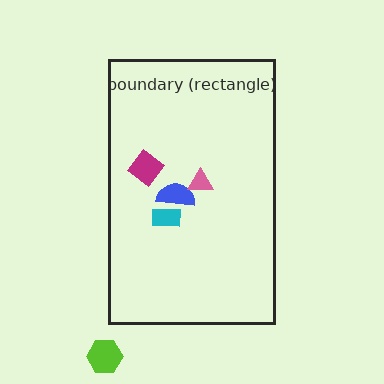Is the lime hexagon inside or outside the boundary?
Outside.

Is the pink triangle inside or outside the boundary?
Inside.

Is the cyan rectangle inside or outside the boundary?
Inside.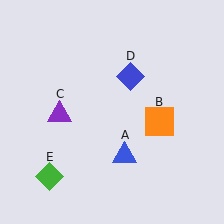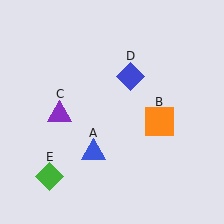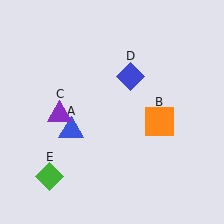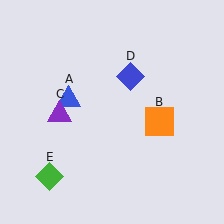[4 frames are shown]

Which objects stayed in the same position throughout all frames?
Orange square (object B) and purple triangle (object C) and blue diamond (object D) and green diamond (object E) remained stationary.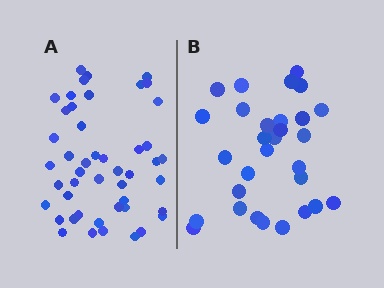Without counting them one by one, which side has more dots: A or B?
Region A (the left region) has more dots.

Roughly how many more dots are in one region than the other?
Region A has approximately 15 more dots than region B.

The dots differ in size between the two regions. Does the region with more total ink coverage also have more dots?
No. Region B has more total ink coverage because its dots are larger, but region A actually contains more individual dots. Total area can be misleading — the number of items is what matters here.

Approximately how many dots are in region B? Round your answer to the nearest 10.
About 30 dots.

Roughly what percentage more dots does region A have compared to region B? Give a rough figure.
About 55% more.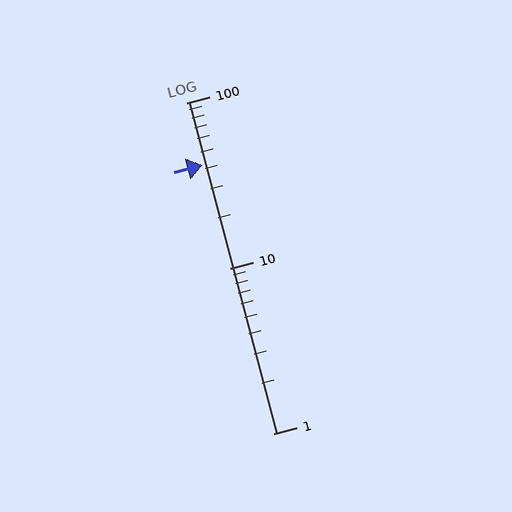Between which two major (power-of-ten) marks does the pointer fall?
The pointer is between 10 and 100.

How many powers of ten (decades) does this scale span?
The scale spans 2 decades, from 1 to 100.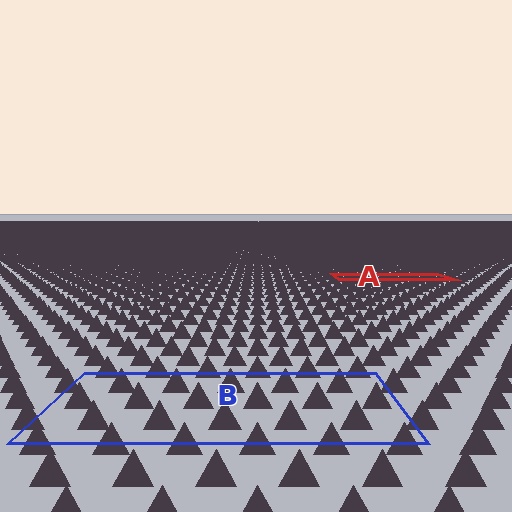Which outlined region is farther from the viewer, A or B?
Region A is farther from the viewer — the texture elements inside it appear smaller and more densely packed.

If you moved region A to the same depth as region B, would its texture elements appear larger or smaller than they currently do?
They would appear larger. At a closer depth, the same texture elements are projected at a bigger on-screen size.